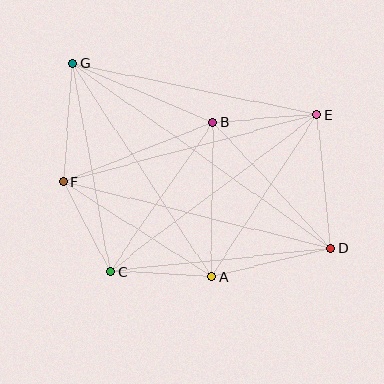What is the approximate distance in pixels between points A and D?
The distance between A and D is approximately 123 pixels.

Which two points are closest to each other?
Points A and C are closest to each other.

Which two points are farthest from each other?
Points D and G are farthest from each other.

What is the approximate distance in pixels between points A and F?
The distance between A and F is approximately 176 pixels.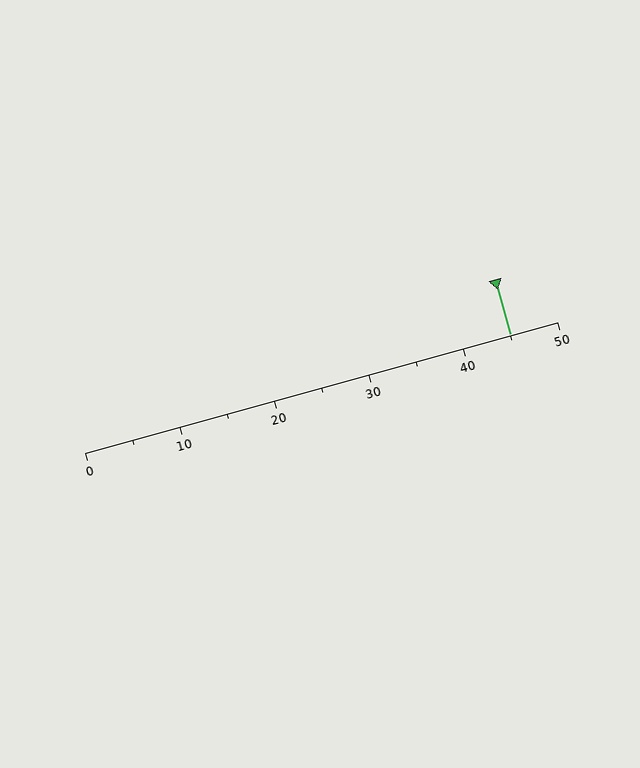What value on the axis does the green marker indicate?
The marker indicates approximately 45.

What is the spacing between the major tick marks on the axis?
The major ticks are spaced 10 apart.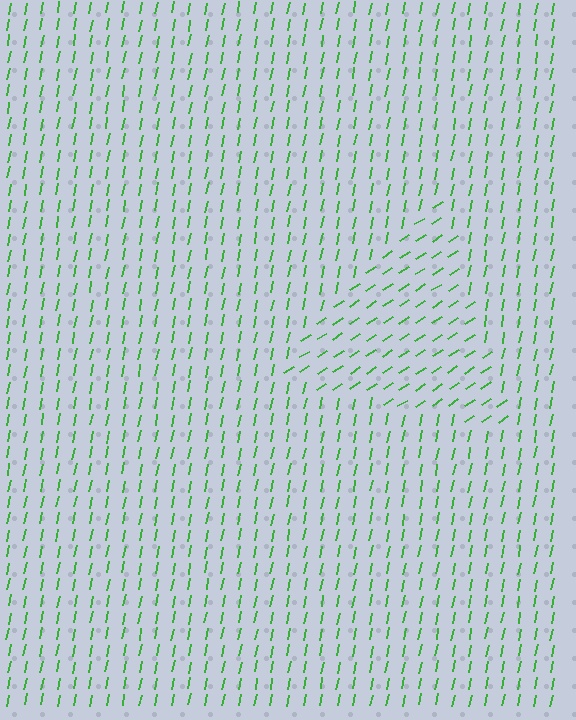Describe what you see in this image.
The image is filled with small green line segments. A triangle region in the image has lines oriented differently from the surrounding lines, creating a visible texture boundary.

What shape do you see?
I see a triangle.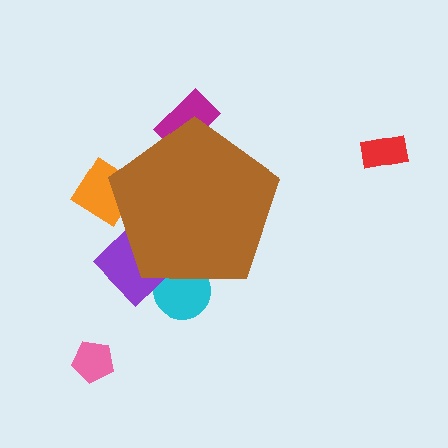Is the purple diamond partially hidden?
Yes, the purple diamond is partially hidden behind the brown pentagon.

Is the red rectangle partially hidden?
No, the red rectangle is fully visible.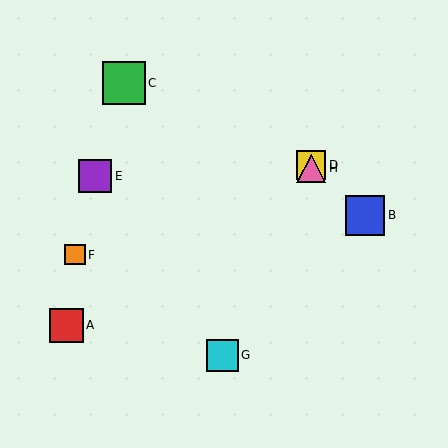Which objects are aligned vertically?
Objects D, H are aligned vertically.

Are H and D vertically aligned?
Yes, both are at x≈311.